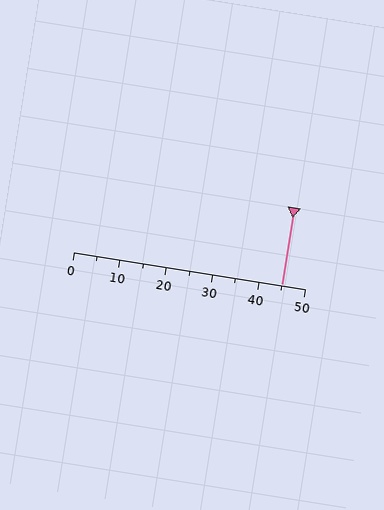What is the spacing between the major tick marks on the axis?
The major ticks are spaced 10 apart.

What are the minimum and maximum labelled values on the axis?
The axis runs from 0 to 50.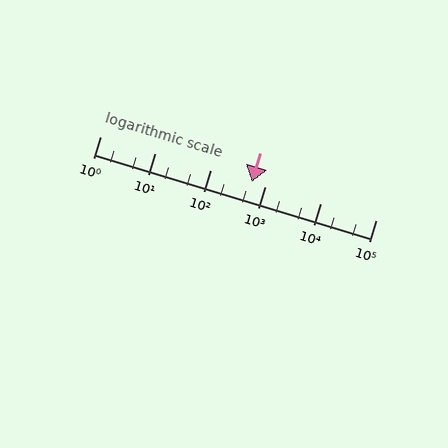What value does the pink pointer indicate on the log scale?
The pointer indicates approximately 560.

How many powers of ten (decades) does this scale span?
The scale spans 5 decades, from 1 to 100000.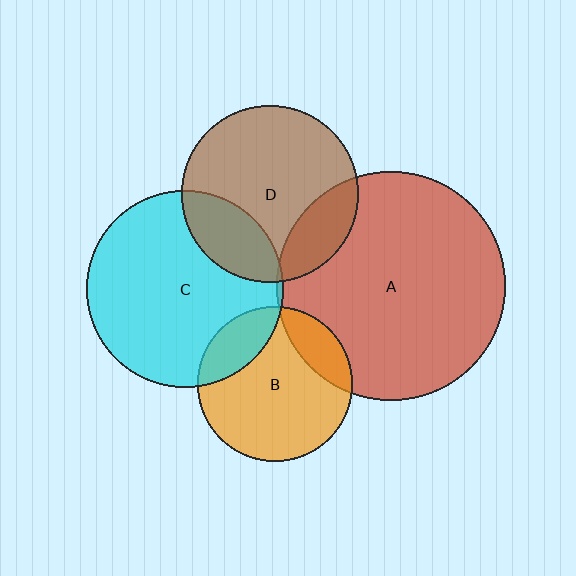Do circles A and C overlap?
Yes.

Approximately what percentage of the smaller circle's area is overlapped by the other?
Approximately 5%.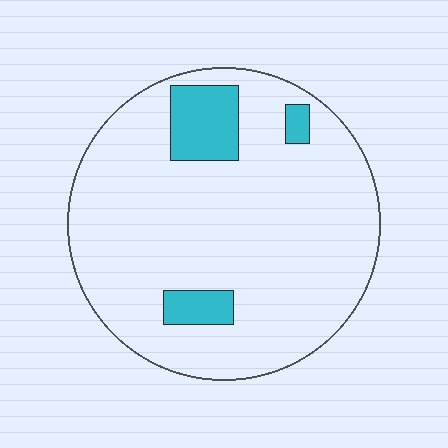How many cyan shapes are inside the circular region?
3.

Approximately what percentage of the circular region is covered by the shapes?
Approximately 10%.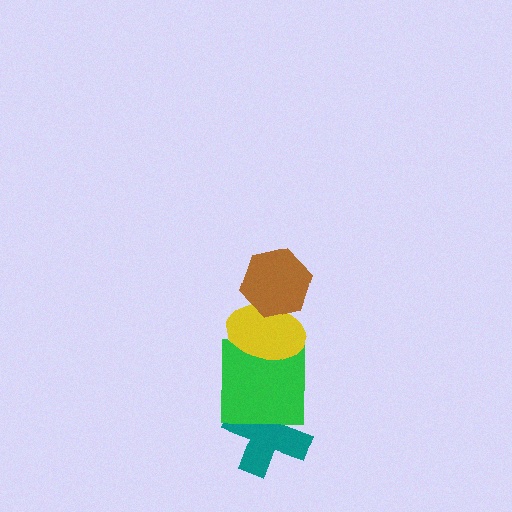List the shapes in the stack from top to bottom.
From top to bottom: the brown hexagon, the yellow ellipse, the green square, the teal cross.